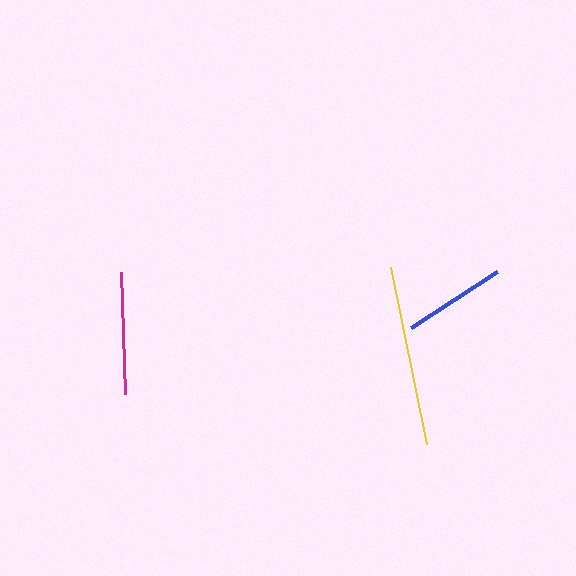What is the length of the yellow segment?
The yellow segment is approximately 181 pixels long.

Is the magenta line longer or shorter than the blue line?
The magenta line is longer than the blue line.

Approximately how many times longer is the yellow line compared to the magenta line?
The yellow line is approximately 1.5 times the length of the magenta line.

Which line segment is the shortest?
The blue line is the shortest at approximately 102 pixels.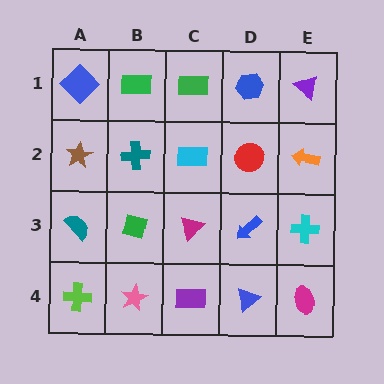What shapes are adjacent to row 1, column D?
A red circle (row 2, column D), a green rectangle (row 1, column C), a purple triangle (row 1, column E).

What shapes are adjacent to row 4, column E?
A cyan cross (row 3, column E), a blue triangle (row 4, column D).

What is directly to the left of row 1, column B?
A blue diamond.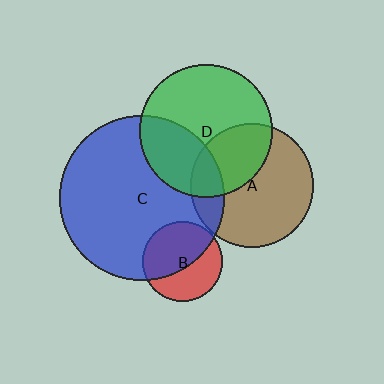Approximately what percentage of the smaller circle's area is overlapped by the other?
Approximately 35%.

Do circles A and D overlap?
Yes.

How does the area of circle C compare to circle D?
Approximately 1.5 times.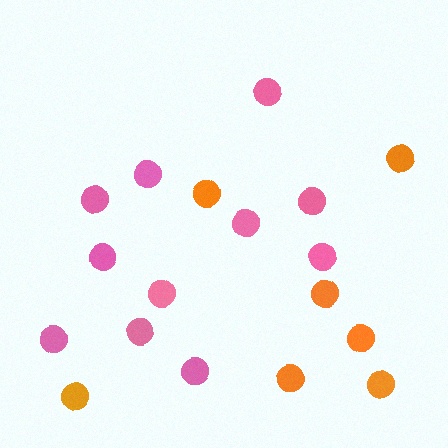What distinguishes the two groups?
There are 2 groups: one group of pink circles (11) and one group of orange circles (7).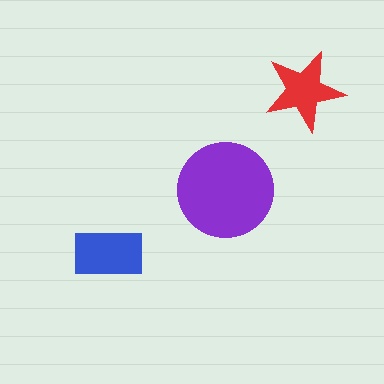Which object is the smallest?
The red star.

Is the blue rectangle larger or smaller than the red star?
Larger.